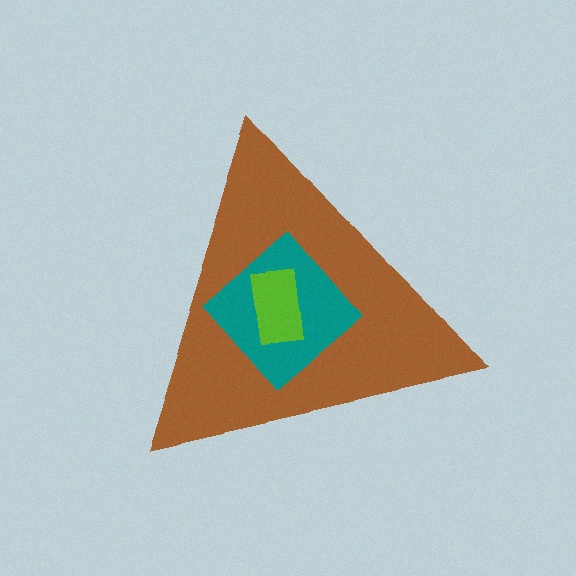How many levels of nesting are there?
3.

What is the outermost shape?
The brown triangle.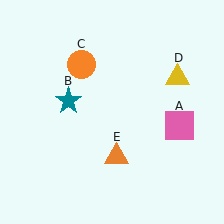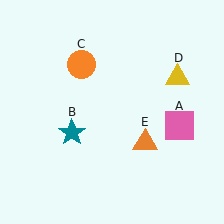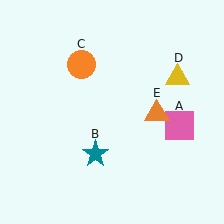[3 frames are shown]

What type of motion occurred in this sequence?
The teal star (object B), orange triangle (object E) rotated counterclockwise around the center of the scene.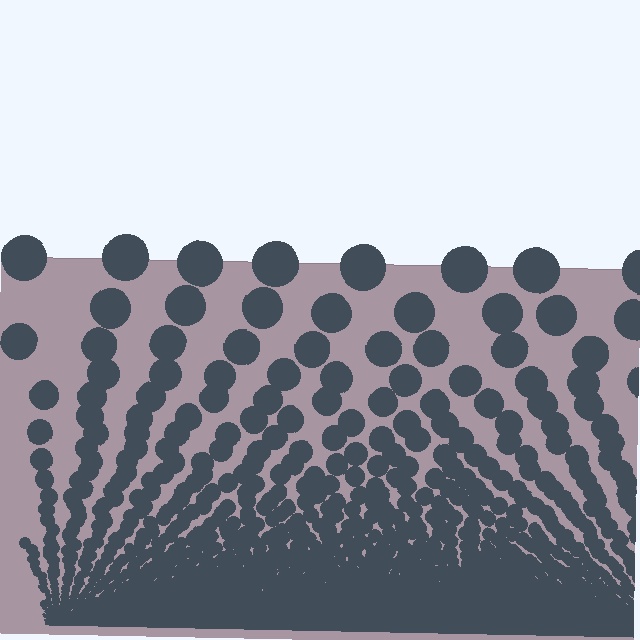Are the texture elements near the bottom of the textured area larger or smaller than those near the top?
Smaller. The gradient is inverted — elements near the bottom are smaller and denser.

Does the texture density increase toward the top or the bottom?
Density increases toward the bottom.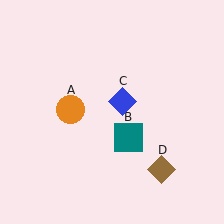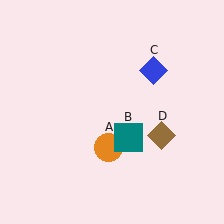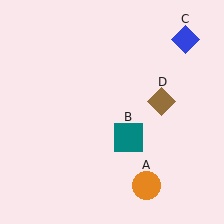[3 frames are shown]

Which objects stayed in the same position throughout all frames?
Teal square (object B) remained stationary.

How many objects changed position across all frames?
3 objects changed position: orange circle (object A), blue diamond (object C), brown diamond (object D).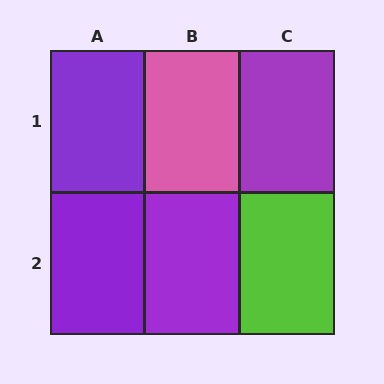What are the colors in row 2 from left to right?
Purple, purple, lime.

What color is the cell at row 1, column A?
Purple.